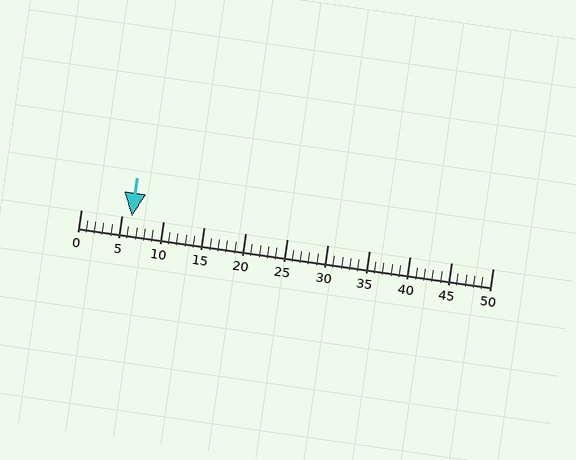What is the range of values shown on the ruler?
The ruler shows values from 0 to 50.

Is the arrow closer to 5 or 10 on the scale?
The arrow is closer to 5.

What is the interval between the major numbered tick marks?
The major tick marks are spaced 5 units apart.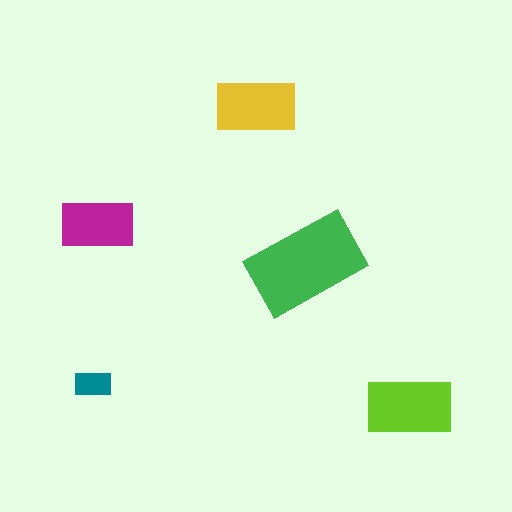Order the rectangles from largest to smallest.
the green one, the lime one, the yellow one, the magenta one, the teal one.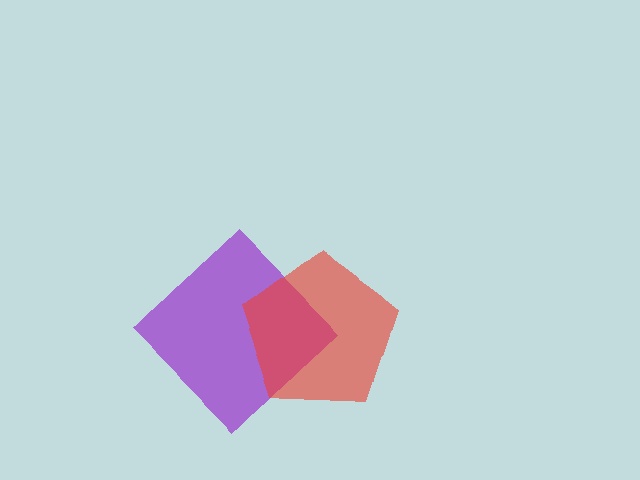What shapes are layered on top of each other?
The layered shapes are: a purple diamond, a red pentagon.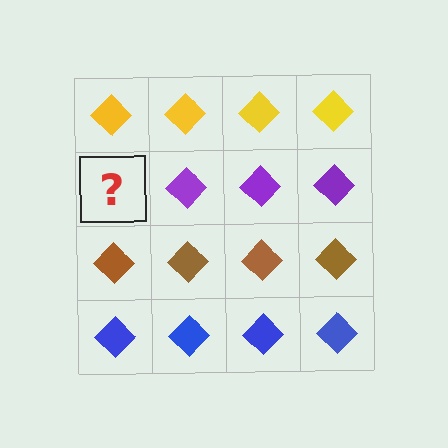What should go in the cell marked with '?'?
The missing cell should contain a purple diamond.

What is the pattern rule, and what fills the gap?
The rule is that each row has a consistent color. The gap should be filled with a purple diamond.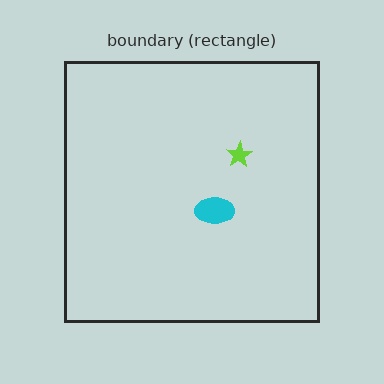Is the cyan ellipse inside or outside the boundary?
Inside.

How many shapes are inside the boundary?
2 inside, 0 outside.